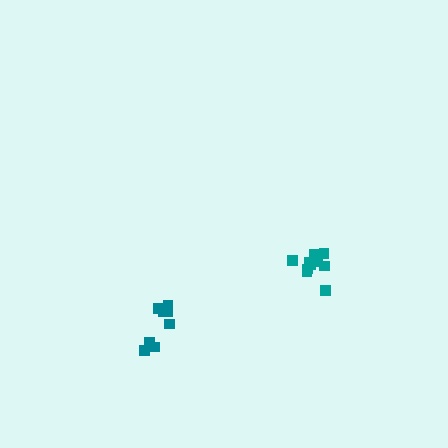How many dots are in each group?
Group 1: 8 dots, Group 2: 10 dots (18 total).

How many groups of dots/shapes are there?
There are 2 groups.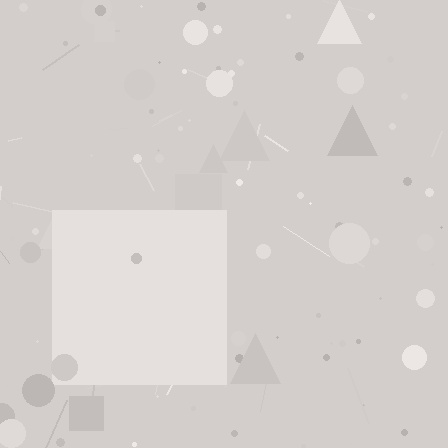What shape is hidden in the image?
A square is hidden in the image.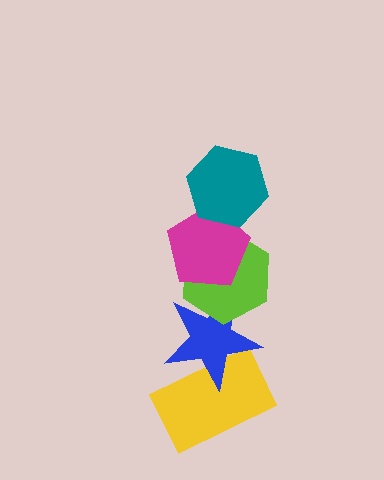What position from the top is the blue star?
The blue star is 4th from the top.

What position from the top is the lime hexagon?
The lime hexagon is 3rd from the top.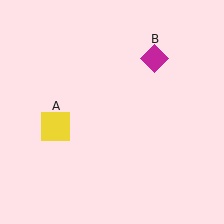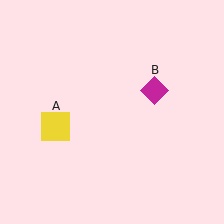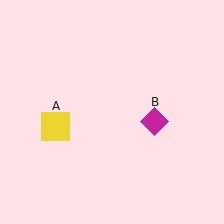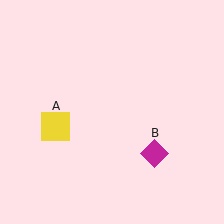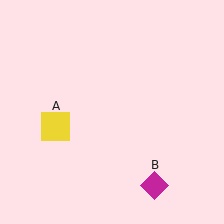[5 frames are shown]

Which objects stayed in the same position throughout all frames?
Yellow square (object A) remained stationary.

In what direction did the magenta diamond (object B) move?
The magenta diamond (object B) moved down.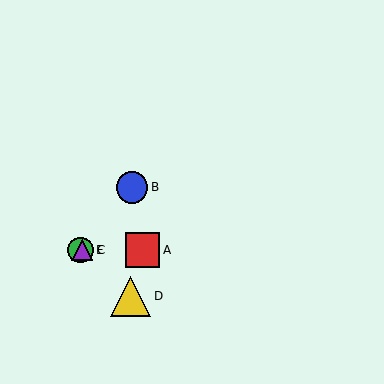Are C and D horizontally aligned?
No, C is at y≈250 and D is at y≈296.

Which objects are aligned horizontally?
Objects A, C, E are aligned horizontally.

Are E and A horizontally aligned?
Yes, both are at y≈250.